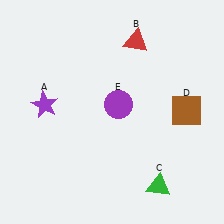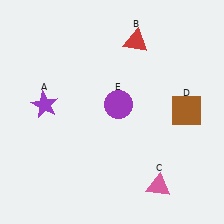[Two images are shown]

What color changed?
The triangle (C) changed from green in Image 1 to pink in Image 2.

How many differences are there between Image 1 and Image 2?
There is 1 difference between the two images.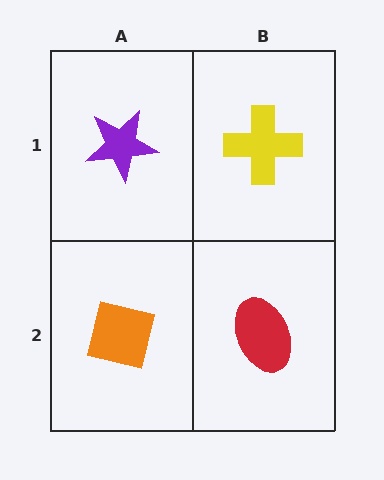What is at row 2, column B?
A red ellipse.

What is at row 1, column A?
A purple star.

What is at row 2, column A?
An orange square.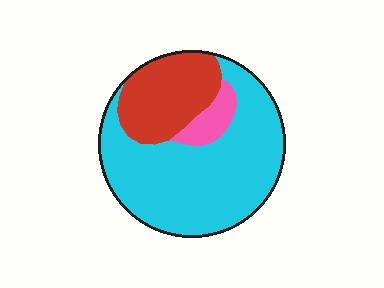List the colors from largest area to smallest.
From largest to smallest: cyan, red, pink.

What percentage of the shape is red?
Red takes up about one quarter (1/4) of the shape.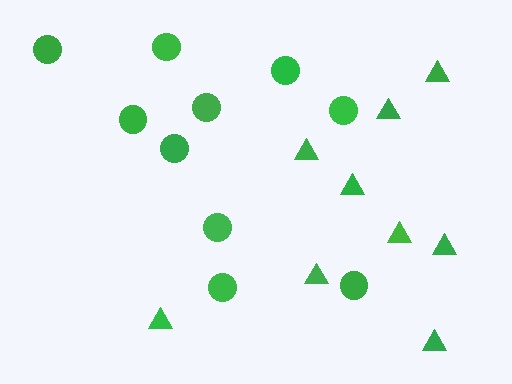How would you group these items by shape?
There are 2 groups: one group of circles (10) and one group of triangles (9).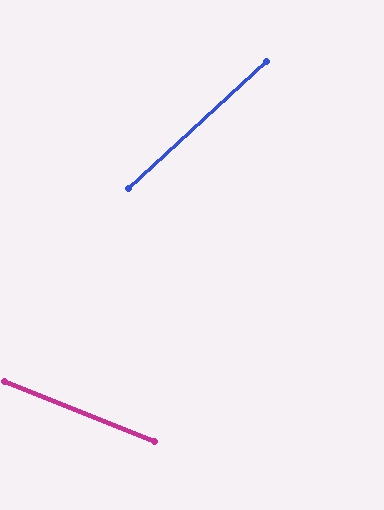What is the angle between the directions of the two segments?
Approximately 64 degrees.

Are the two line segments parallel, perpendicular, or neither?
Neither parallel nor perpendicular — they differ by about 64°.